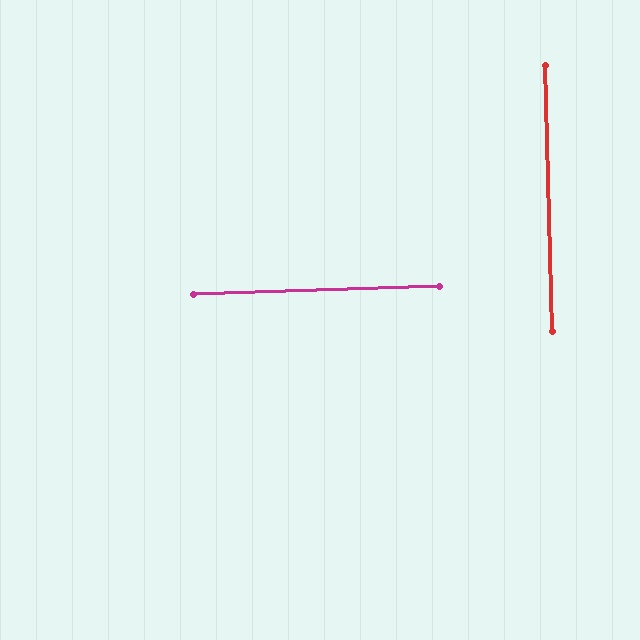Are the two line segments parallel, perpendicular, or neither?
Perpendicular — they meet at approximately 90°.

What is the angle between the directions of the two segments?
Approximately 90 degrees.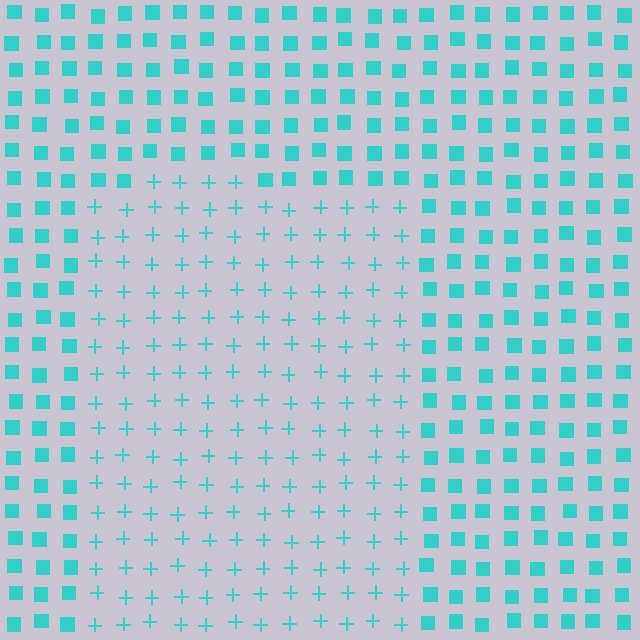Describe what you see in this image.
The image is filled with small cyan elements arranged in a uniform grid. A rectangle-shaped region contains plus signs, while the surrounding area contains squares. The boundary is defined purely by the change in element shape.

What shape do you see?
I see a rectangle.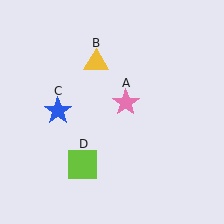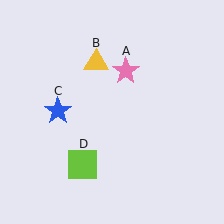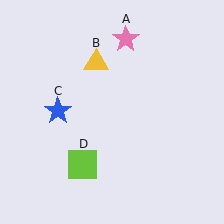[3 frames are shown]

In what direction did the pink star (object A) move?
The pink star (object A) moved up.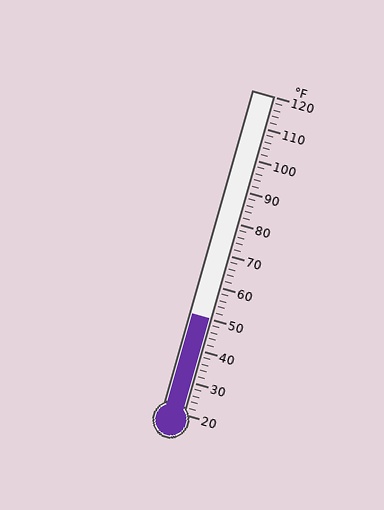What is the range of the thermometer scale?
The thermometer scale ranges from 20°F to 120°F.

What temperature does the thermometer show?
The thermometer shows approximately 50°F.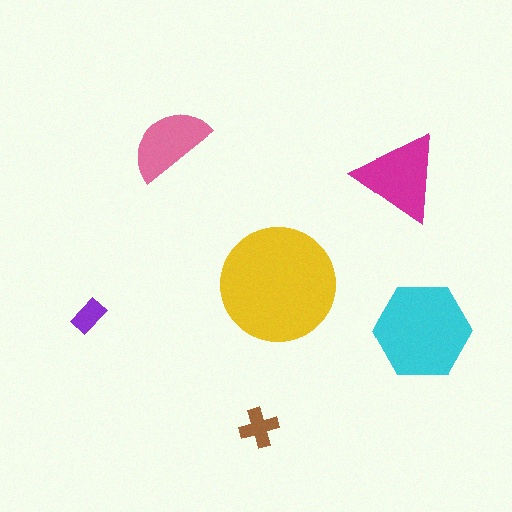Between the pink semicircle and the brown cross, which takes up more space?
The pink semicircle.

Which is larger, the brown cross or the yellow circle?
The yellow circle.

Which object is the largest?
The yellow circle.